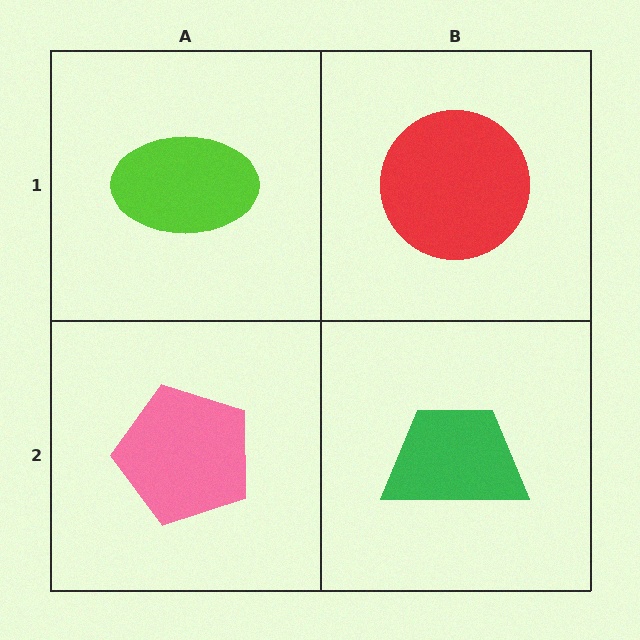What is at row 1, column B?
A red circle.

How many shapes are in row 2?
2 shapes.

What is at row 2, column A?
A pink pentagon.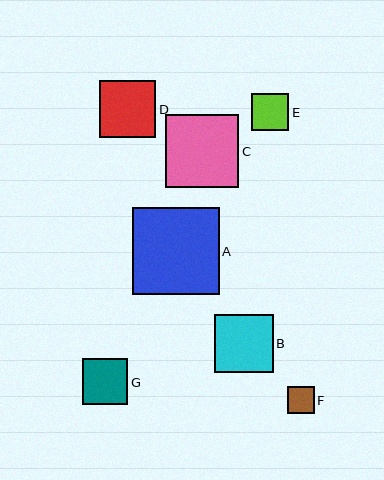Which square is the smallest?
Square F is the smallest with a size of approximately 27 pixels.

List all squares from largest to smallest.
From largest to smallest: A, C, B, D, G, E, F.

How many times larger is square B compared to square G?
Square B is approximately 1.3 times the size of square G.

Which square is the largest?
Square A is the largest with a size of approximately 87 pixels.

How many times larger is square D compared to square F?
Square D is approximately 2.1 times the size of square F.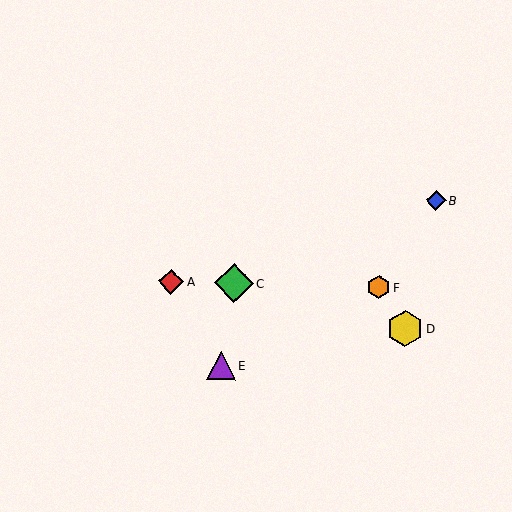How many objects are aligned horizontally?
3 objects (A, C, F) are aligned horizontally.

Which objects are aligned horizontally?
Objects A, C, F are aligned horizontally.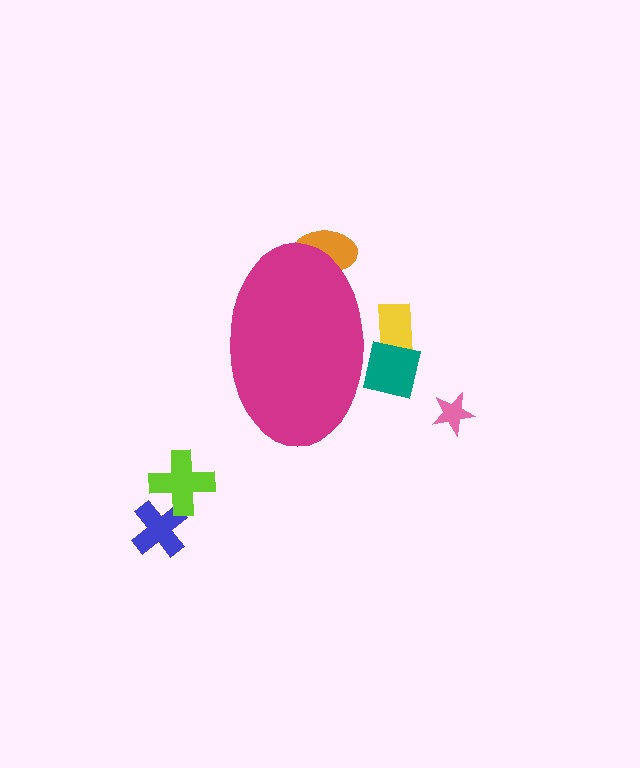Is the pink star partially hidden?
No, the pink star is fully visible.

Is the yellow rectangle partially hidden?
Yes, the yellow rectangle is partially hidden behind the magenta ellipse.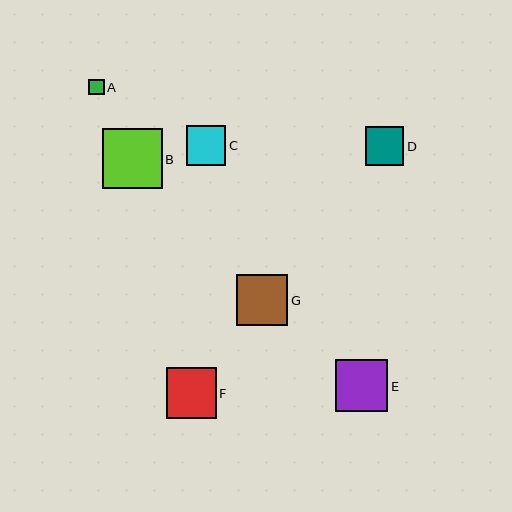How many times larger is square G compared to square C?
Square G is approximately 1.3 times the size of square C.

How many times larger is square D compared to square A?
Square D is approximately 2.5 times the size of square A.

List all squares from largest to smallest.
From largest to smallest: B, E, G, F, C, D, A.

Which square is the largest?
Square B is the largest with a size of approximately 60 pixels.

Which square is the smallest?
Square A is the smallest with a size of approximately 15 pixels.